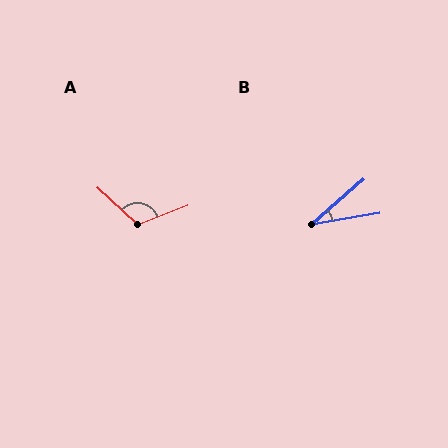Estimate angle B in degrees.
Approximately 32 degrees.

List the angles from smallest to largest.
B (32°), A (116°).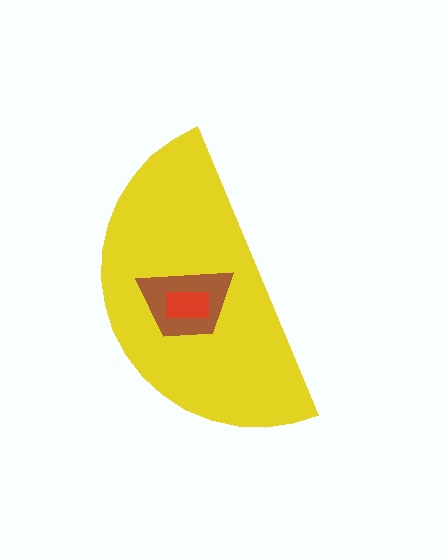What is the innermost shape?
The red rectangle.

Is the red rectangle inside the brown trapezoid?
Yes.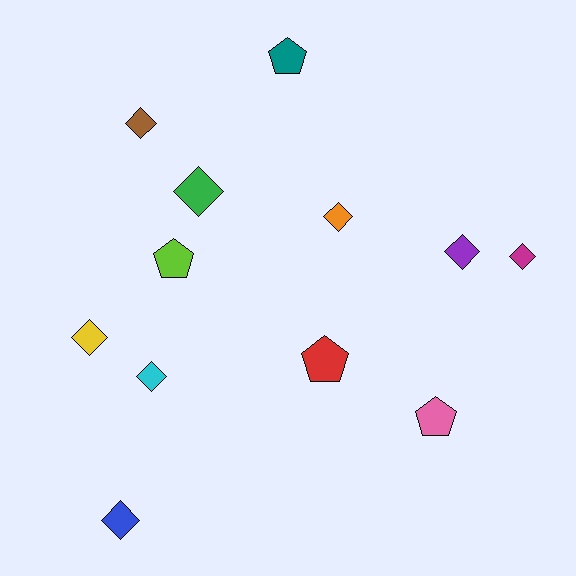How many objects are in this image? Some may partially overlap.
There are 12 objects.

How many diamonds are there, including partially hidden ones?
There are 8 diamonds.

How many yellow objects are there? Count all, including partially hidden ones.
There is 1 yellow object.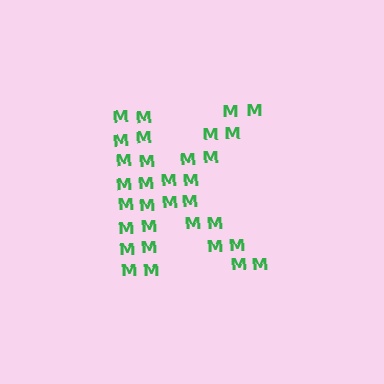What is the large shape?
The large shape is the letter K.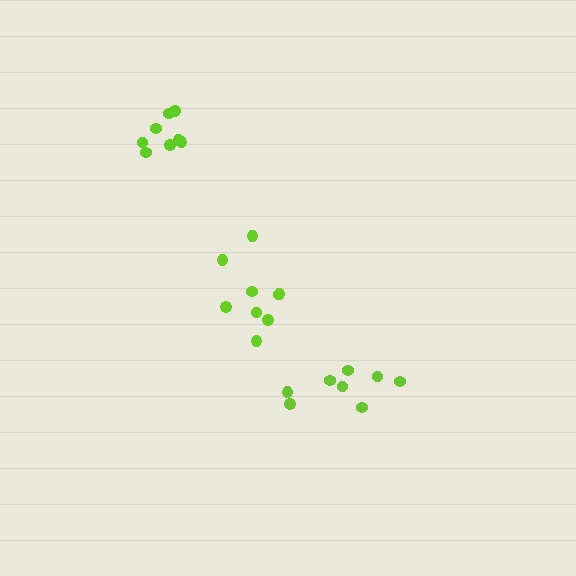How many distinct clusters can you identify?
There are 3 distinct clusters.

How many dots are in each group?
Group 1: 8 dots, Group 2: 8 dots, Group 3: 9 dots (25 total).